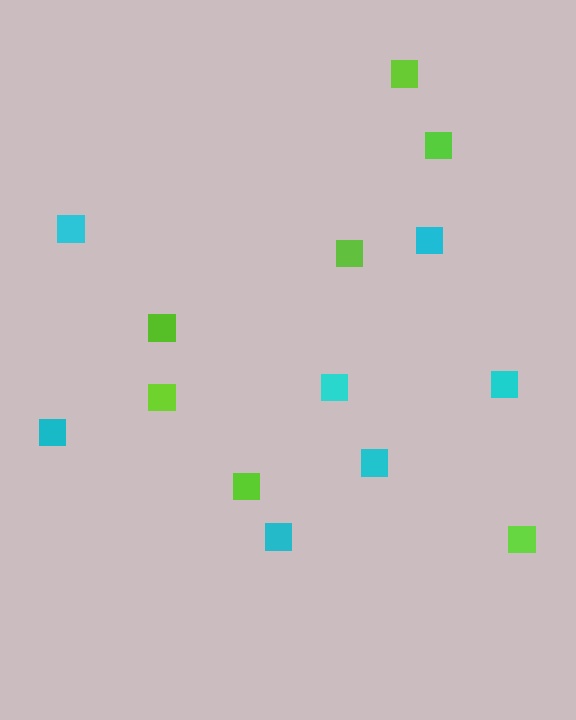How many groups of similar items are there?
There are 2 groups: one group of cyan squares (7) and one group of lime squares (7).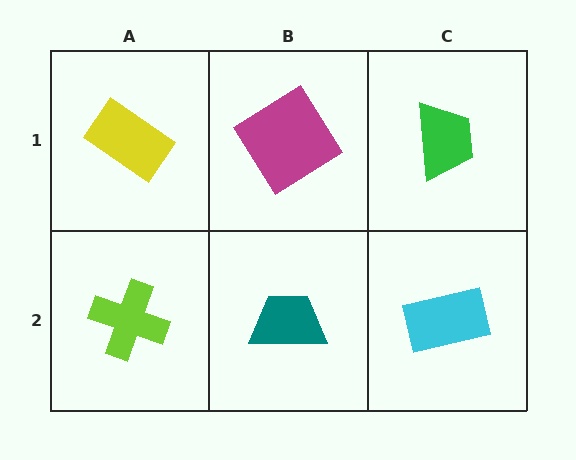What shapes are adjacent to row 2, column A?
A yellow rectangle (row 1, column A), a teal trapezoid (row 2, column B).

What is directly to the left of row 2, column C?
A teal trapezoid.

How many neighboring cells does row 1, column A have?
2.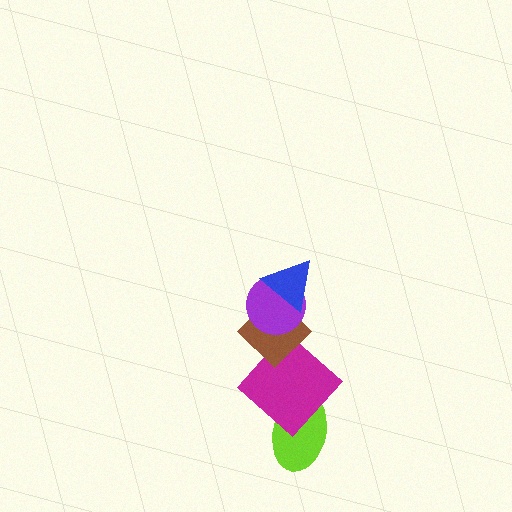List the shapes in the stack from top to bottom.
From top to bottom: the blue triangle, the purple circle, the brown diamond, the magenta diamond, the lime ellipse.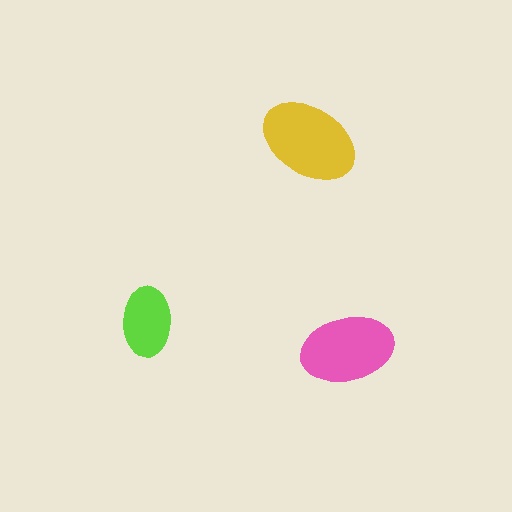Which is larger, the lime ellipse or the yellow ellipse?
The yellow one.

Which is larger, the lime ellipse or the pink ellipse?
The pink one.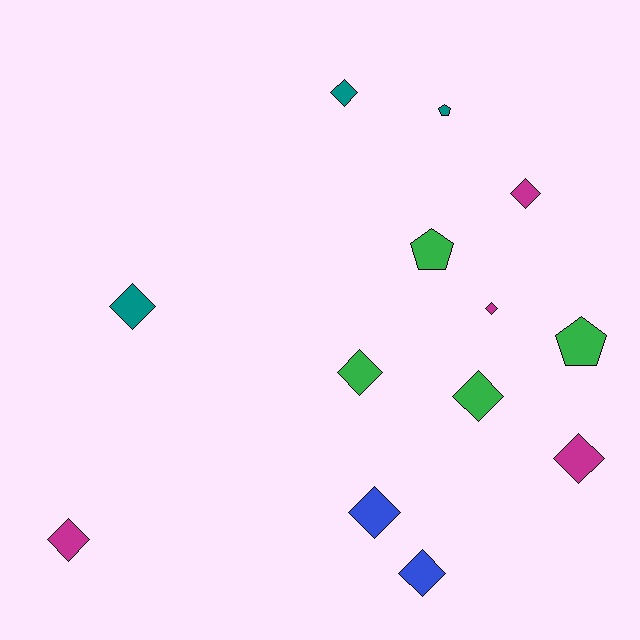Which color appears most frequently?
Green, with 4 objects.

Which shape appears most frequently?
Diamond, with 10 objects.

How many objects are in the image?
There are 13 objects.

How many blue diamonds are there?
There are 2 blue diamonds.